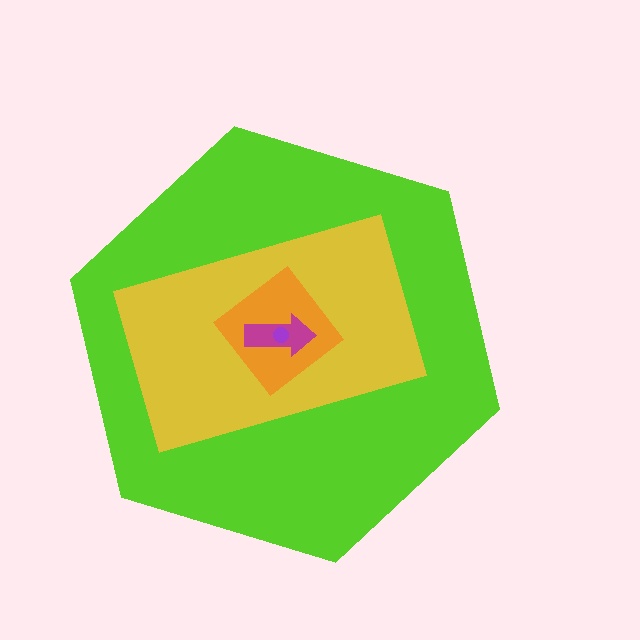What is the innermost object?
The purple circle.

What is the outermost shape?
The lime hexagon.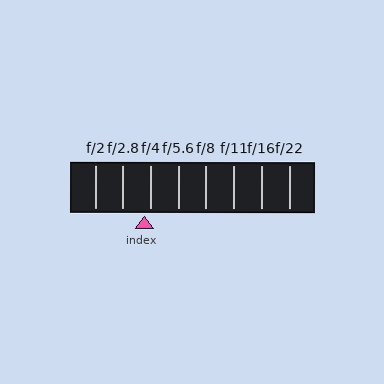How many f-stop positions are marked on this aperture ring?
There are 8 f-stop positions marked.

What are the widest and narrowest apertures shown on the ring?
The widest aperture shown is f/2 and the narrowest is f/22.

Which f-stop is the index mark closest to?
The index mark is closest to f/4.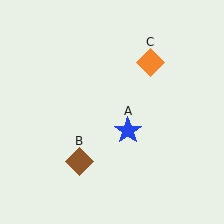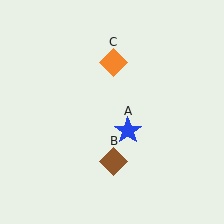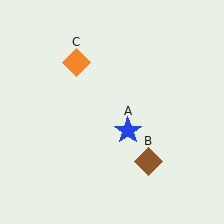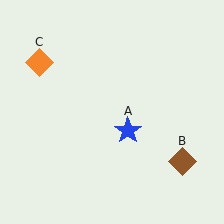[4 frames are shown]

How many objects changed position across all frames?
2 objects changed position: brown diamond (object B), orange diamond (object C).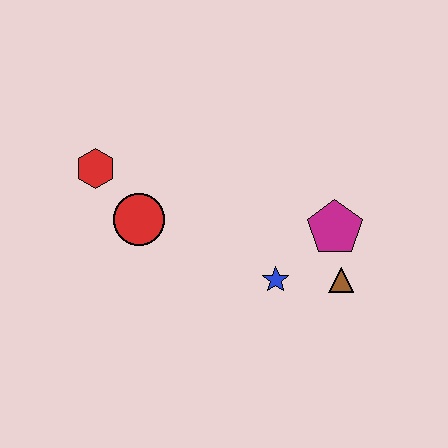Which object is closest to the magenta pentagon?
The brown triangle is closest to the magenta pentagon.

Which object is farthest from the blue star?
The red hexagon is farthest from the blue star.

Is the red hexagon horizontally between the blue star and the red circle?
No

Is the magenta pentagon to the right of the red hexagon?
Yes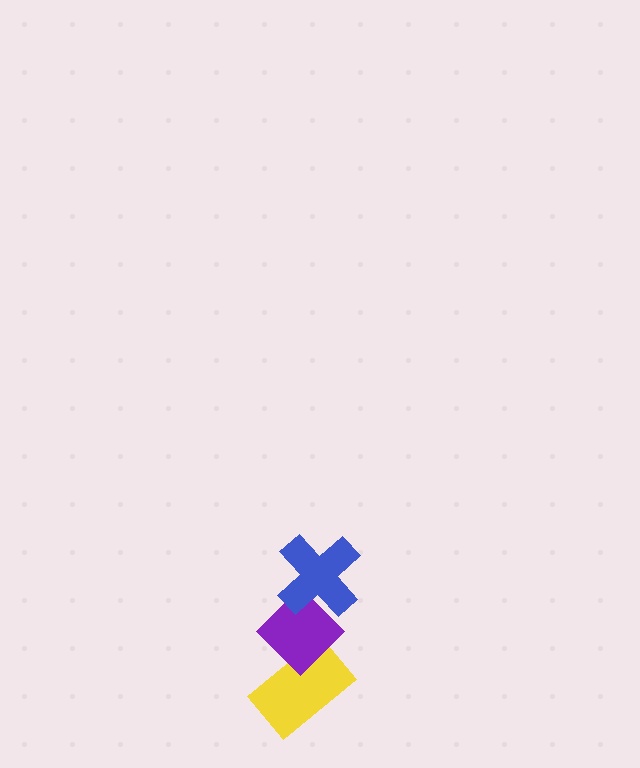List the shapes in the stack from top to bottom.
From top to bottom: the blue cross, the purple diamond, the yellow rectangle.